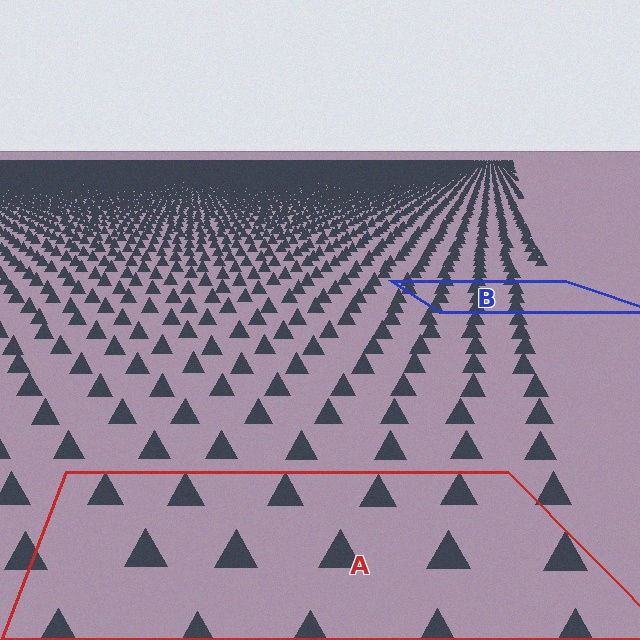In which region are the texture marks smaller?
The texture marks are smaller in region B, because it is farther away.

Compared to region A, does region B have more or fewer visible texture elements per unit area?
Region B has more texture elements per unit area — they are packed more densely because it is farther away.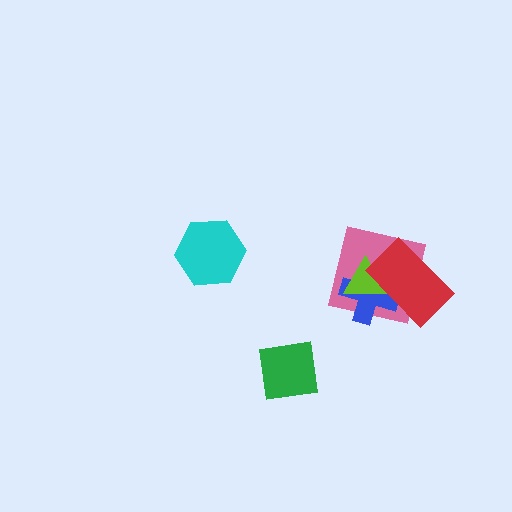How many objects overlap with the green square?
0 objects overlap with the green square.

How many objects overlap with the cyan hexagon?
0 objects overlap with the cyan hexagon.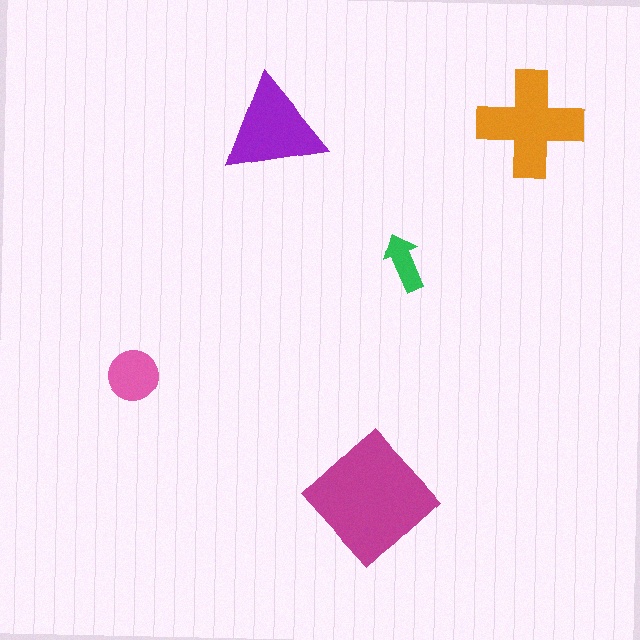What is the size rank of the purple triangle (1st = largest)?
3rd.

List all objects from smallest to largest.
The green arrow, the pink circle, the purple triangle, the orange cross, the magenta diamond.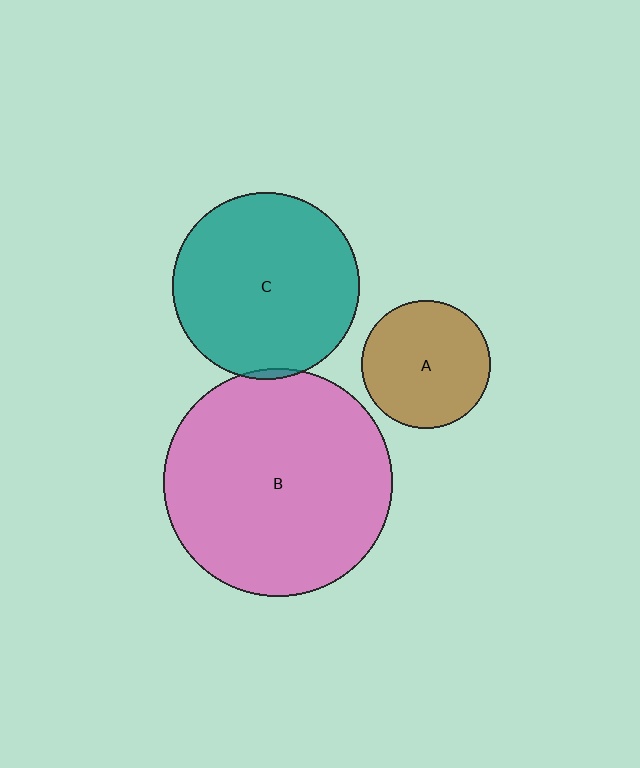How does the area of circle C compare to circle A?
Approximately 2.1 times.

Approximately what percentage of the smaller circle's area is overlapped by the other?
Approximately 5%.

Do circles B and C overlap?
Yes.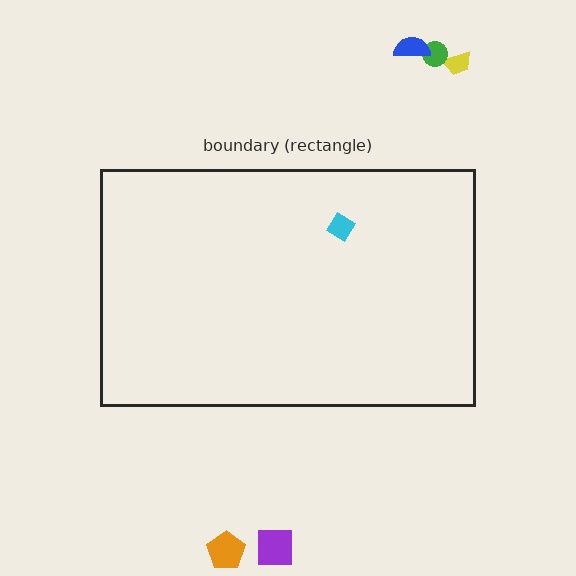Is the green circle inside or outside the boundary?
Outside.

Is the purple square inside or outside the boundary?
Outside.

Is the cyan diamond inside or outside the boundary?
Inside.